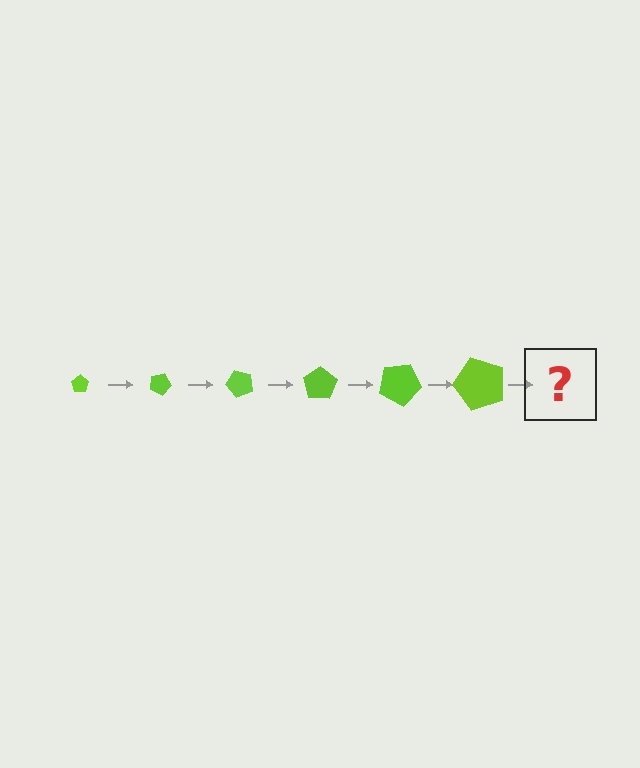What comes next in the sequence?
The next element should be a pentagon, larger than the previous one and rotated 150 degrees from the start.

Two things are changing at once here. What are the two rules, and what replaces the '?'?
The two rules are that the pentagon grows larger each step and it rotates 25 degrees each step. The '?' should be a pentagon, larger than the previous one and rotated 150 degrees from the start.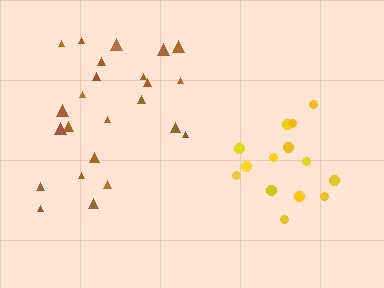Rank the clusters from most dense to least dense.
yellow, brown.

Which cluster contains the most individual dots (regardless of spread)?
Brown (24).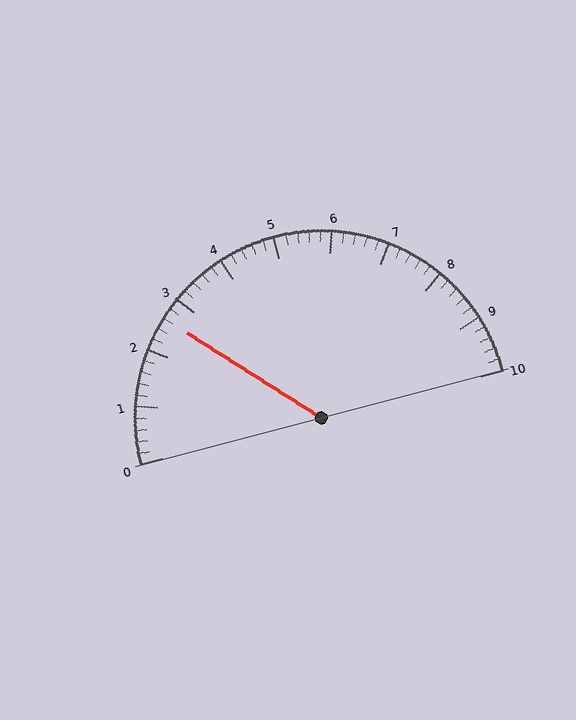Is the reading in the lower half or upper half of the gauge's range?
The reading is in the lower half of the range (0 to 10).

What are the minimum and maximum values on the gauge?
The gauge ranges from 0 to 10.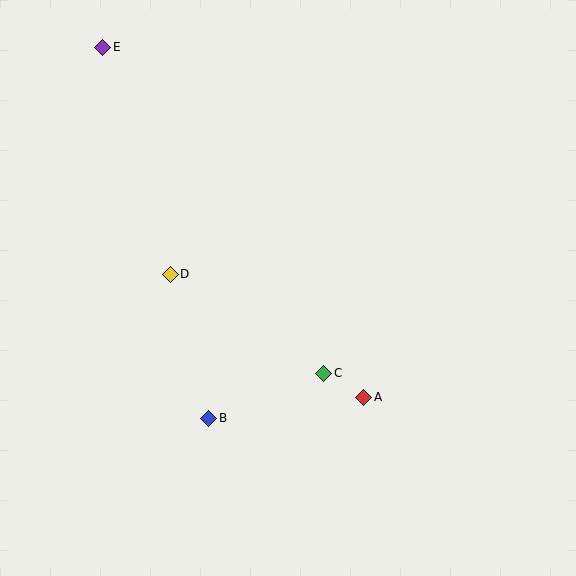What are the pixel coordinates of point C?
Point C is at (324, 373).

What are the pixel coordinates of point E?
Point E is at (103, 47).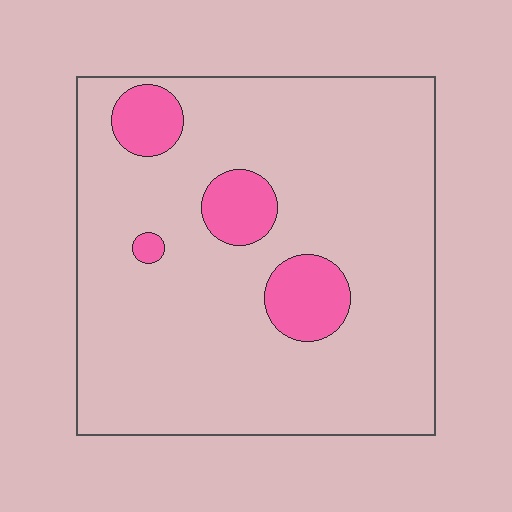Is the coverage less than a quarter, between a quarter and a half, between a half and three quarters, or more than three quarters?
Less than a quarter.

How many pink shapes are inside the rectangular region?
4.